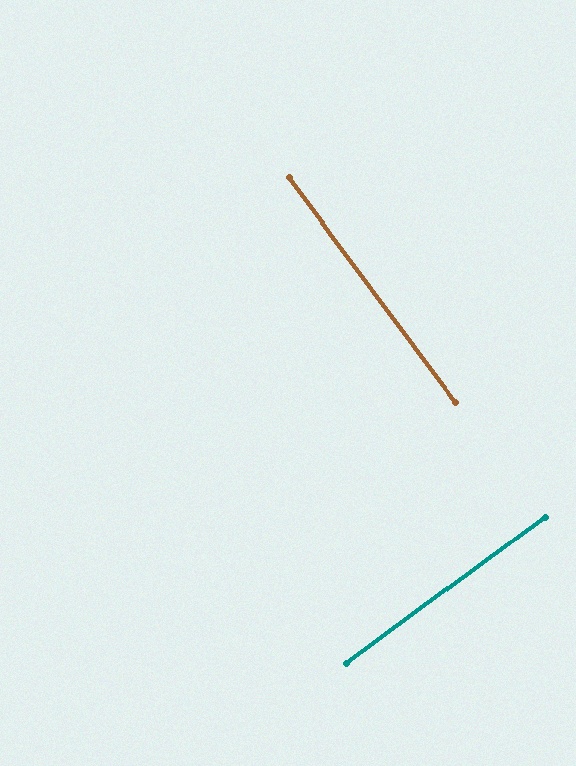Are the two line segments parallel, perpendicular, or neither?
Perpendicular — they meet at approximately 90°.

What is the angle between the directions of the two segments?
Approximately 90 degrees.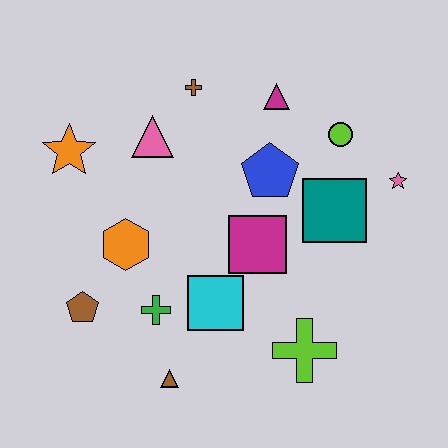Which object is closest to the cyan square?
The green cross is closest to the cyan square.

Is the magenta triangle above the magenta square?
Yes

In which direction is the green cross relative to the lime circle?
The green cross is to the left of the lime circle.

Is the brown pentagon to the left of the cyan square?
Yes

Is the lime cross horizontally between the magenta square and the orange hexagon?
No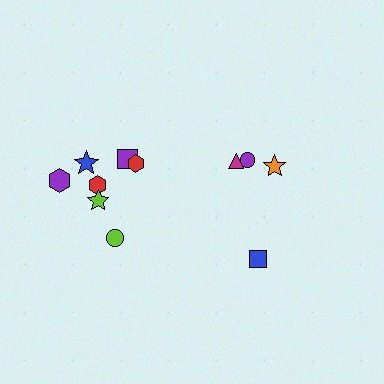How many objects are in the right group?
There are 4 objects.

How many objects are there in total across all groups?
There are 11 objects.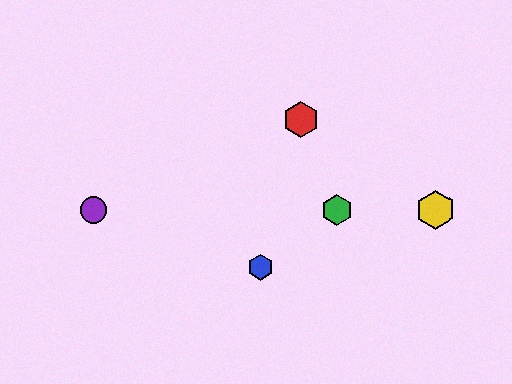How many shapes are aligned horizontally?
3 shapes (the green hexagon, the yellow hexagon, the purple circle) are aligned horizontally.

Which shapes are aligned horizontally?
The green hexagon, the yellow hexagon, the purple circle are aligned horizontally.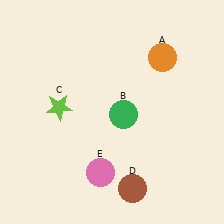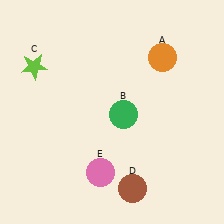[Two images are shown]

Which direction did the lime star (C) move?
The lime star (C) moved up.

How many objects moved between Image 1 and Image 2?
1 object moved between the two images.